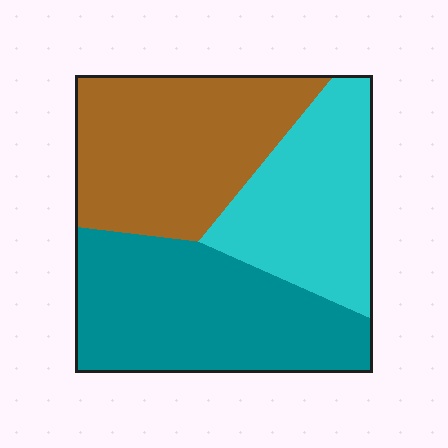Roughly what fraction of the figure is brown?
Brown takes up about one third (1/3) of the figure.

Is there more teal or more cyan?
Teal.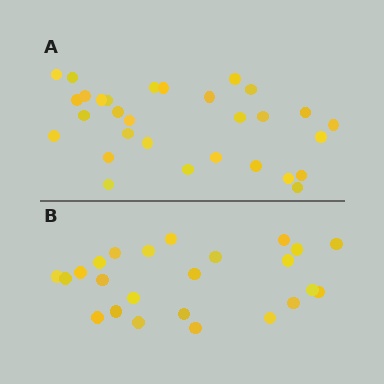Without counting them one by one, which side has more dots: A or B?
Region A (the top region) has more dots.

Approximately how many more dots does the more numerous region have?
Region A has about 6 more dots than region B.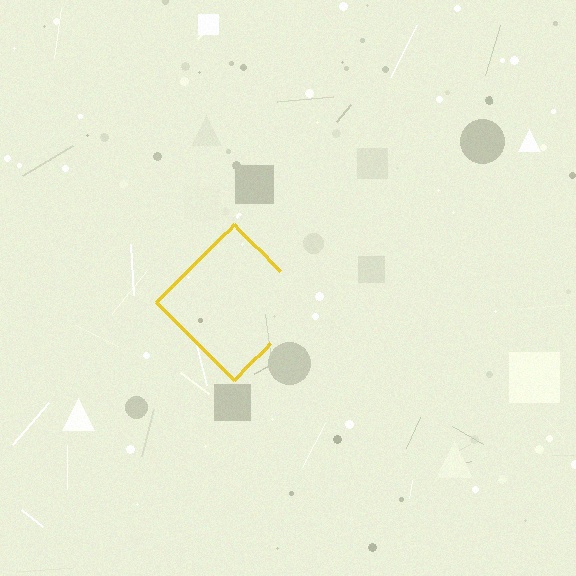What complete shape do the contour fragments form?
The contour fragments form a diamond.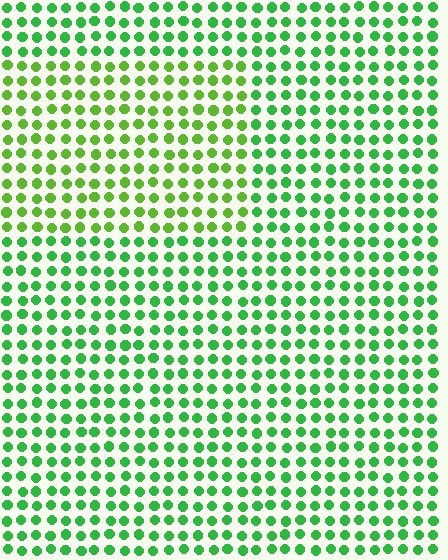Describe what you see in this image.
The image is filled with small green elements in a uniform arrangement. A rectangle-shaped region is visible where the elements are tinted to a slightly different hue, forming a subtle color boundary.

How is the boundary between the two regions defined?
The boundary is defined purely by a slight shift in hue (about 28 degrees). Spacing, size, and orientation are identical on both sides.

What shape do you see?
I see a rectangle.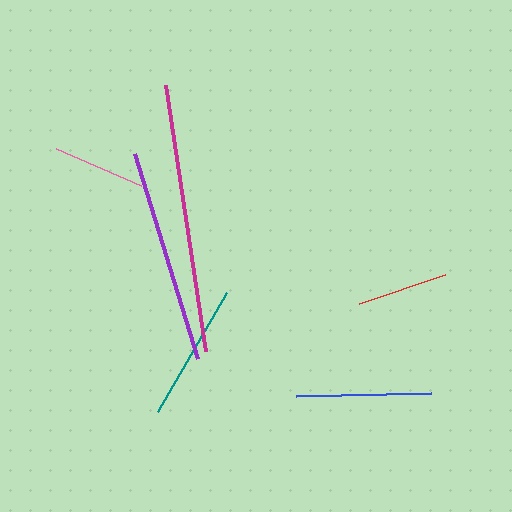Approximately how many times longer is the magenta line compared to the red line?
The magenta line is approximately 3.0 times the length of the red line.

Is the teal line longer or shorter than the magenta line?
The magenta line is longer than the teal line.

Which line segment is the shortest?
The red line is the shortest at approximately 90 pixels.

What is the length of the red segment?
The red segment is approximately 90 pixels long.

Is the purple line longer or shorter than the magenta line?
The magenta line is longer than the purple line.